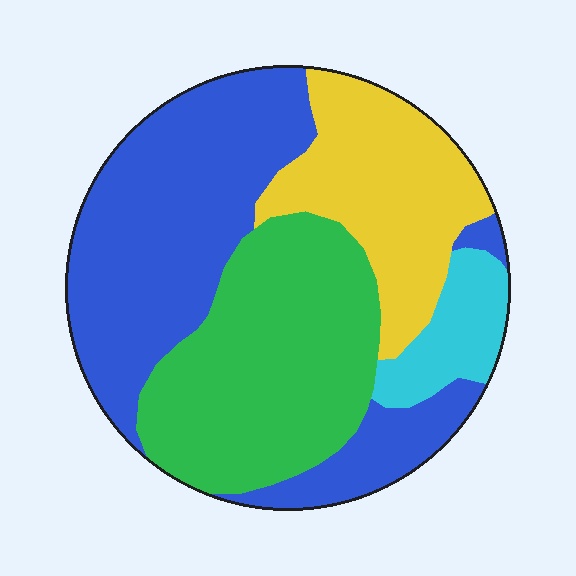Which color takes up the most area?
Blue, at roughly 40%.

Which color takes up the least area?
Cyan, at roughly 10%.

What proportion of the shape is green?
Green covers about 30% of the shape.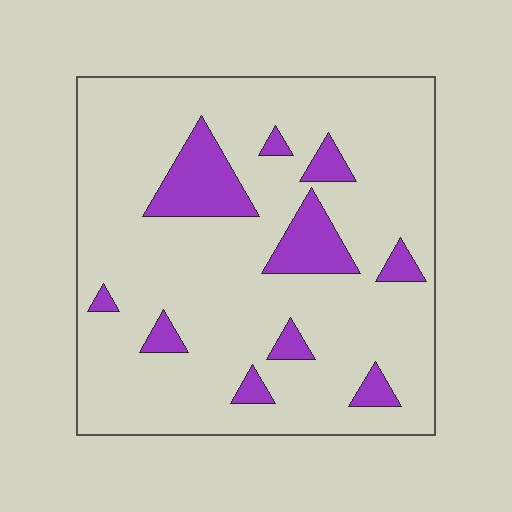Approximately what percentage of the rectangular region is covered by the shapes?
Approximately 15%.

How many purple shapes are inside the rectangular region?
10.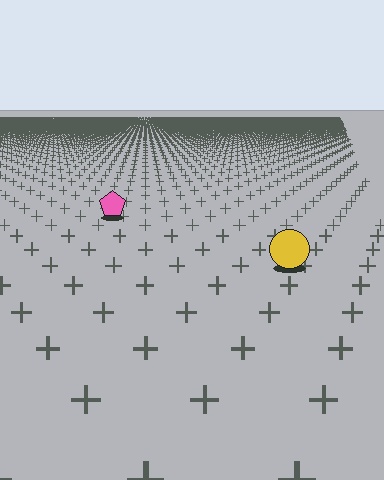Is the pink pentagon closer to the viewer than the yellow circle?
No. The yellow circle is closer — you can tell from the texture gradient: the ground texture is coarser near it.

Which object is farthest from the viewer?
The pink pentagon is farthest from the viewer. It appears smaller and the ground texture around it is denser.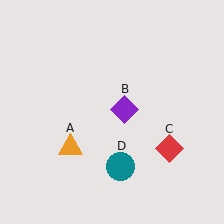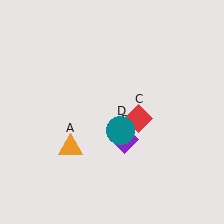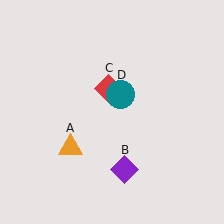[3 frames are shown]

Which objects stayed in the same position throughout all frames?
Orange triangle (object A) remained stationary.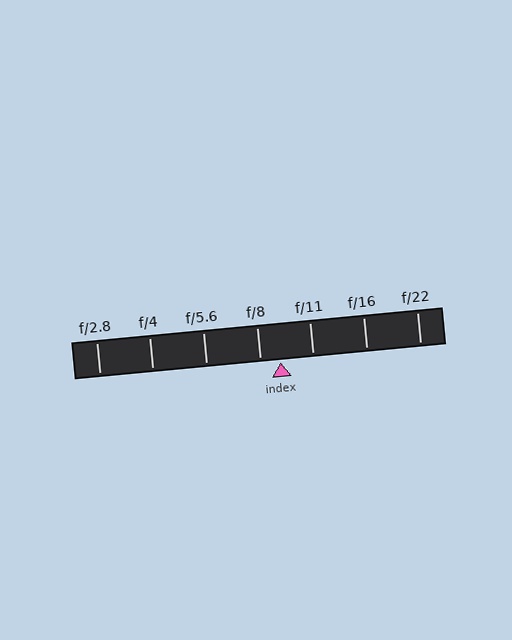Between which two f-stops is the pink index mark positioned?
The index mark is between f/8 and f/11.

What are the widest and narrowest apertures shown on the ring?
The widest aperture shown is f/2.8 and the narrowest is f/22.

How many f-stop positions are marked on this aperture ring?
There are 7 f-stop positions marked.